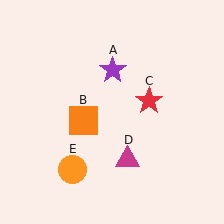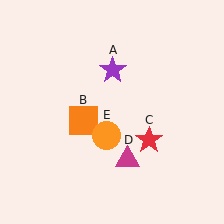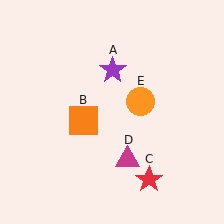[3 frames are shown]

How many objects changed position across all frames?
2 objects changed position: red star (object C), orange circle (object E).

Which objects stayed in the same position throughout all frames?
Purple star (object A) and orange square (object B) and magenta triangle (object D) remained stationary.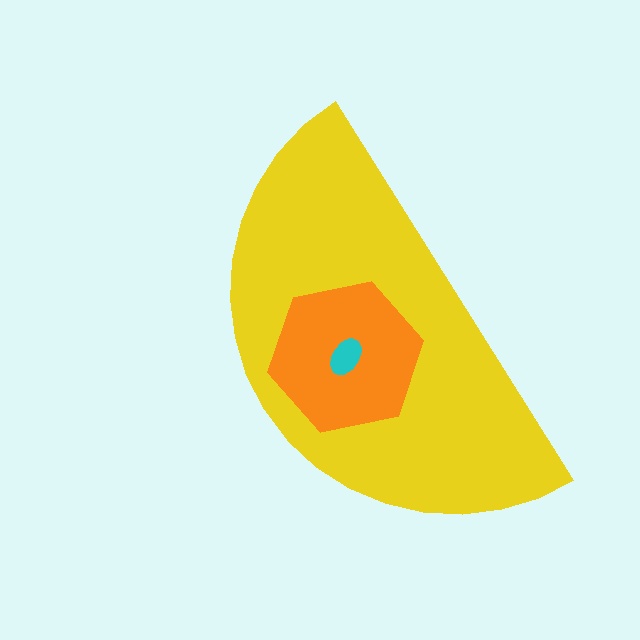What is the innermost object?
The cyan ellipse.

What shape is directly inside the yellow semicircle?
The orange hexagon.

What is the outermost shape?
The yellow semicircle.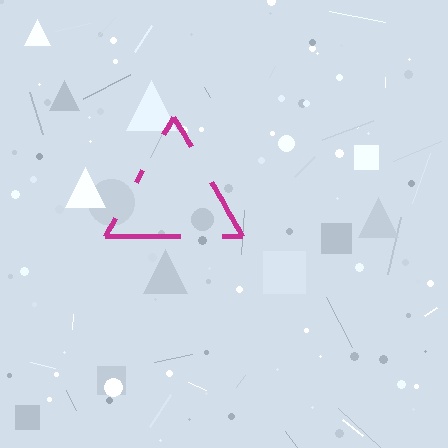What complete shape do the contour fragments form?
The contour fragments form a triangle.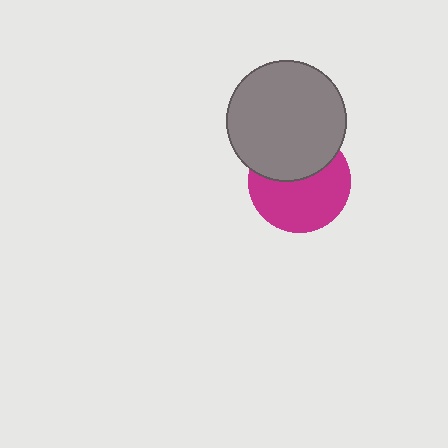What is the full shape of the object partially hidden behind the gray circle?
The partially hidden object is a magenta circle.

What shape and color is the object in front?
The object in front is a gray circle.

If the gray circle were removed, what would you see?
You would see the complete magenta circle.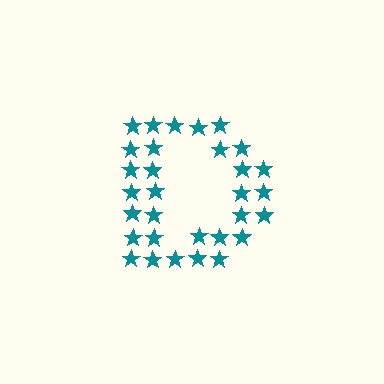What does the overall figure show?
The overall figure shows the letter D.